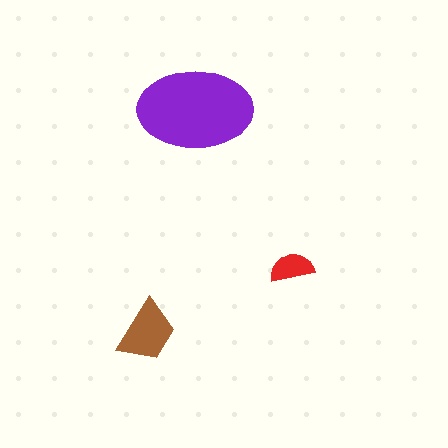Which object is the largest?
The purple ellipse.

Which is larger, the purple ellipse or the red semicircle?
The purple ellipse.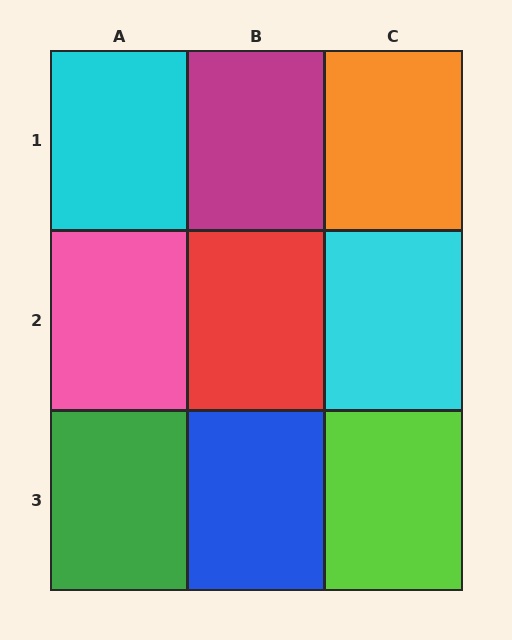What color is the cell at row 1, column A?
Cyan.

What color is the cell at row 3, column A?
Green.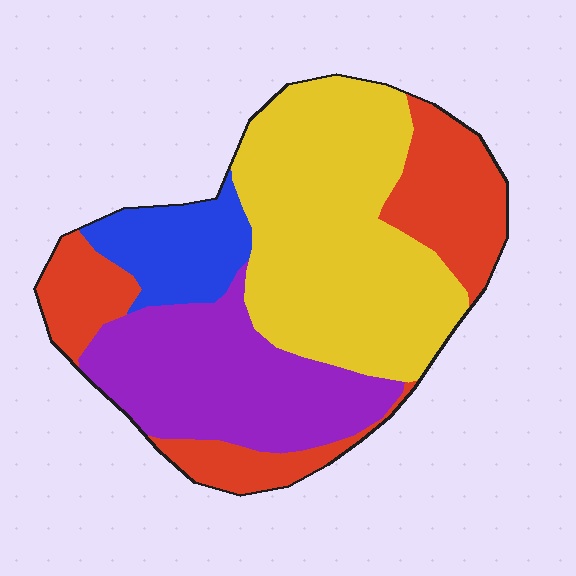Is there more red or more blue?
Red.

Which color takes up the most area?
Yellow, at roughly 40%.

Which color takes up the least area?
Blue, at roughly 10%.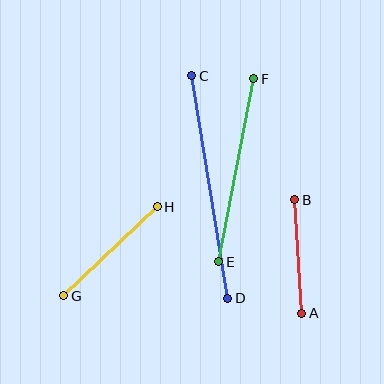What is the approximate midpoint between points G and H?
The midpoint is at approximately (111, 251) pixels.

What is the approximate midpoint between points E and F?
The midpoint is at approximately (236, 170) pixels.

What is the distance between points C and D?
The distance is approximately 226 pixels.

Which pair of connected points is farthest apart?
Points C and D are farthest apart.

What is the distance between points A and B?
The distance is approximately 114 pixels.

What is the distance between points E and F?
The distance is approximately 186 pixels.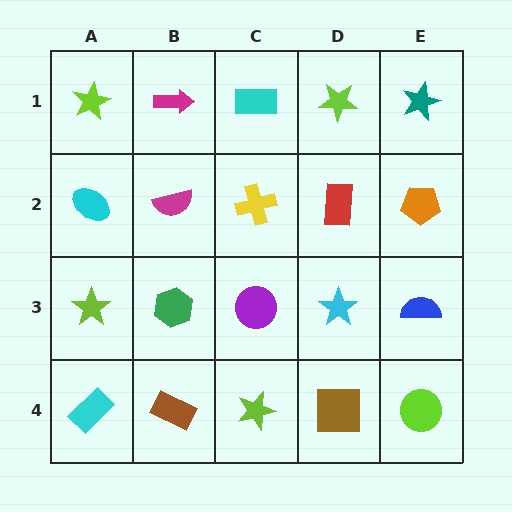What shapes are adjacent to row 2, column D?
A lime star (row 1, column D), a cyan star (row 3, column D), a yellow cross (row 2, column C), an orange pentagon (row 2, column E).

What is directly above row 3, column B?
A magenta semicircle.